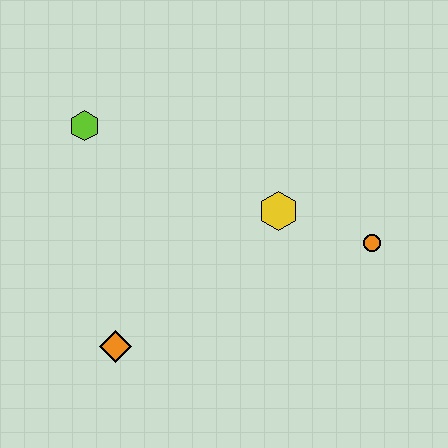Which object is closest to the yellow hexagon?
The orange circle is closest to the yellow hexagon.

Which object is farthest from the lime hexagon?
The orange circle is farthest from the lime hexagon.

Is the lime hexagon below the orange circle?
No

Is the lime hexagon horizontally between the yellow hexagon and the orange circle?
No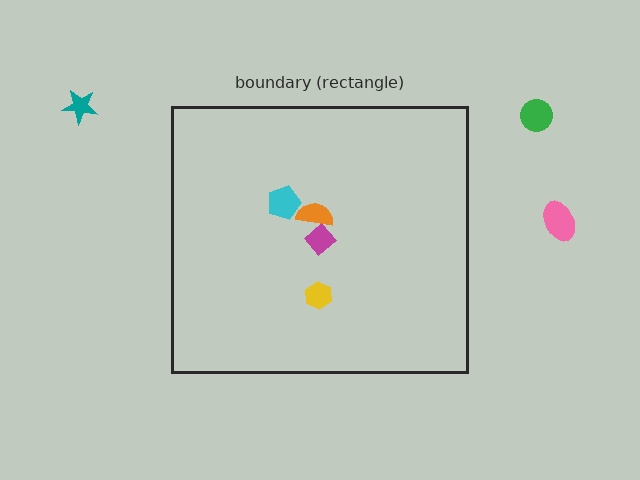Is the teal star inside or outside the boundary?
Outside.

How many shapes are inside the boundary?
4 inside, 3 outside.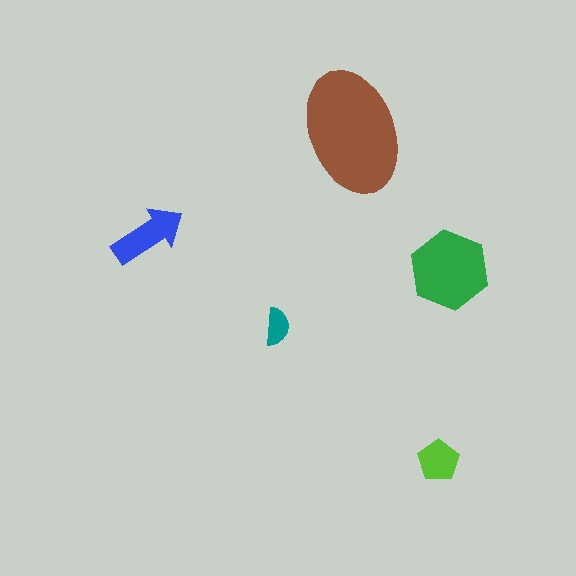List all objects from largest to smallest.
The brown ellipse, the green hexagon, the blue arrow, the lime pentagon, the teal semicircle.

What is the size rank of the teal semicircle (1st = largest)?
5th.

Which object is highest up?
The brown ellipse is topmost.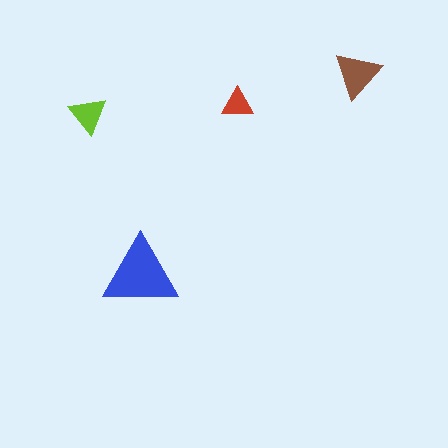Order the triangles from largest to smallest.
the blue one, the brown one, the lime one, the red one.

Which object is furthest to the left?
The lime triangle is leftmost.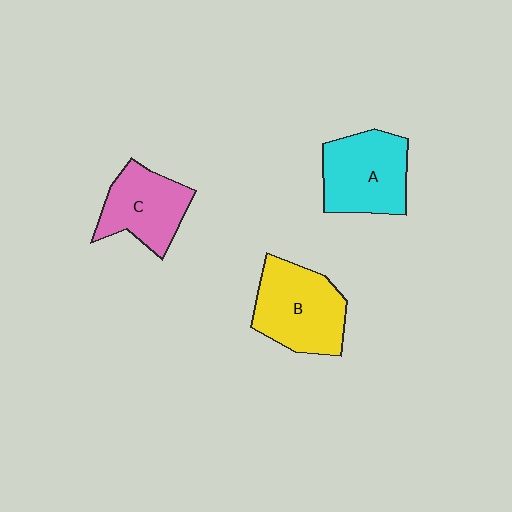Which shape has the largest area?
Shape B (yellow).